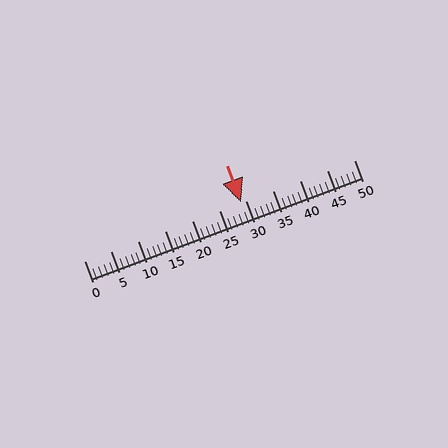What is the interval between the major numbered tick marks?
The major tick marks are spaced 5 units apart.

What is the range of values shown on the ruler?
The ruler shows values from 0 to 50.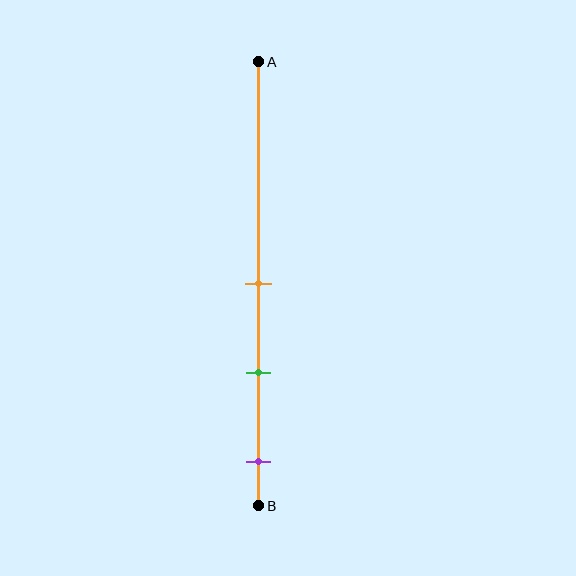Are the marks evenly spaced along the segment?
Yes, the marks are approximately evenly spaced.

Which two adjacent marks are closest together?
The orange and green marks are the closest adjacent pair.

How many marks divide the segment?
There are 3 marks dividing the segment.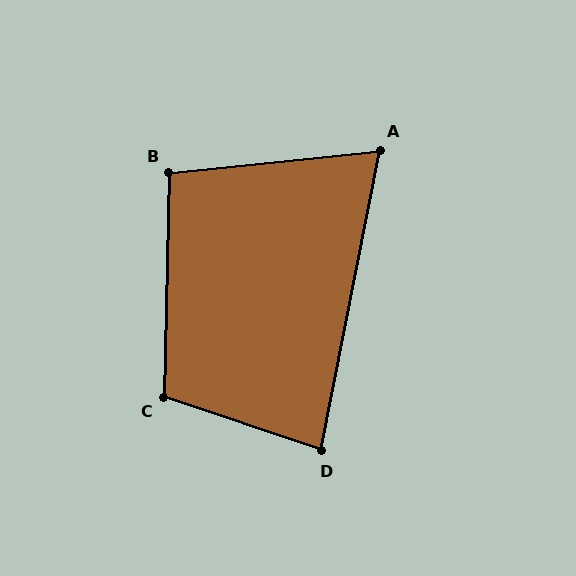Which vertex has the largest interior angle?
C, at approximately 107 degrees.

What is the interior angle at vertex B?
Approximately 97 degrees (obtuse).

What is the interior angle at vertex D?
Approximately 83 degrees (acute).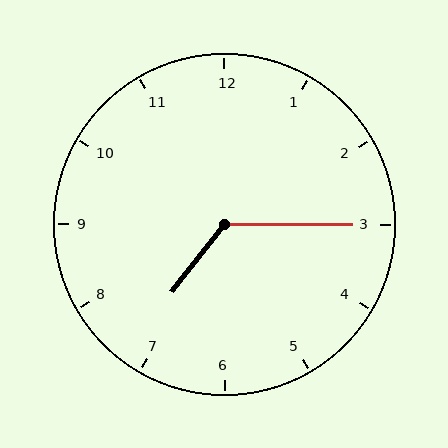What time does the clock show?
7:15.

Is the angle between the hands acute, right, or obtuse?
It is obtuse.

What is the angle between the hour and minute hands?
Approximately 128 degrees.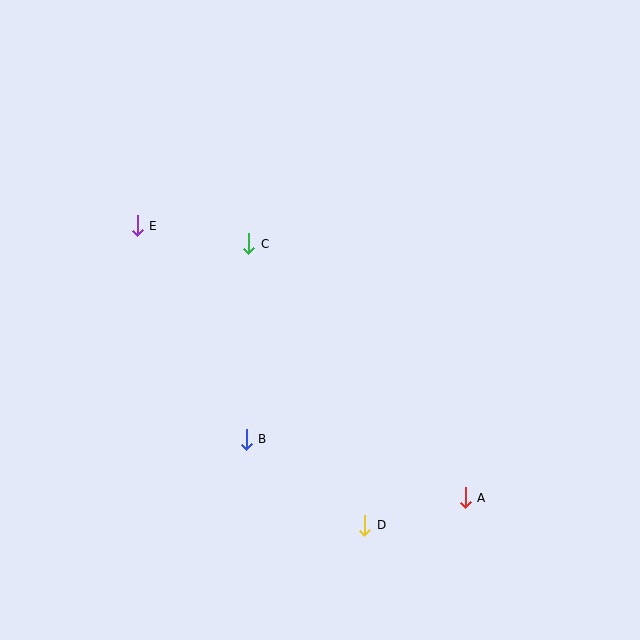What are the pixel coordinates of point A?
Point A is at (465, 498).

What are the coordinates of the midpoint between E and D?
The midpoint between E and D is at (251, 376).